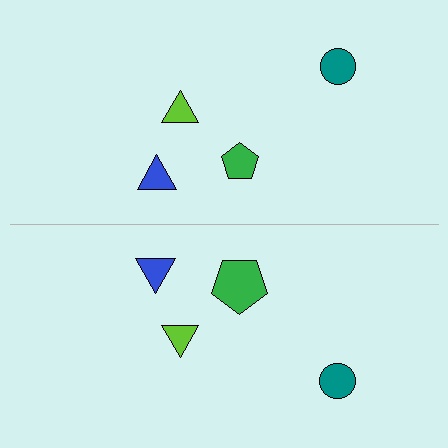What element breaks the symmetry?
The green pentagon on the bottom side has a different size than its mirror counterpart.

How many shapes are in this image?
There are 8 shapes in this image.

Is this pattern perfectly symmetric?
No, the pattern is not perfectly symmetric. The green pentagon on the bottom side has a different size than its mirror counterpart.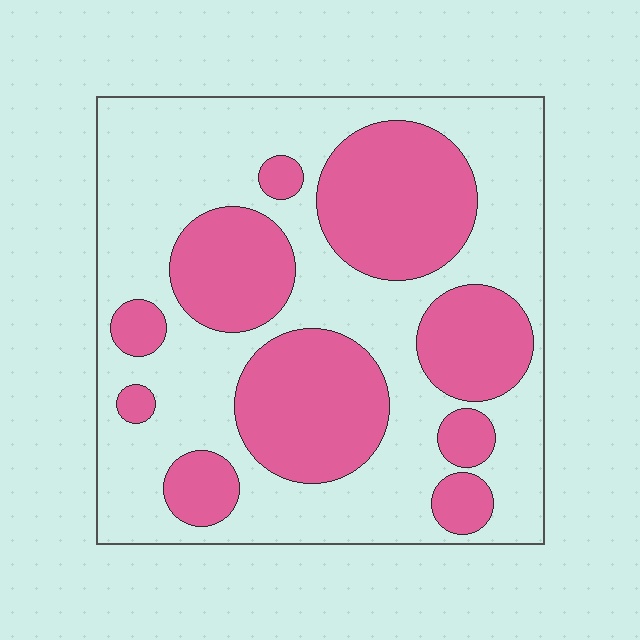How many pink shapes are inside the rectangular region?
10.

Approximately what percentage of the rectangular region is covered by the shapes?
Approximately 40%.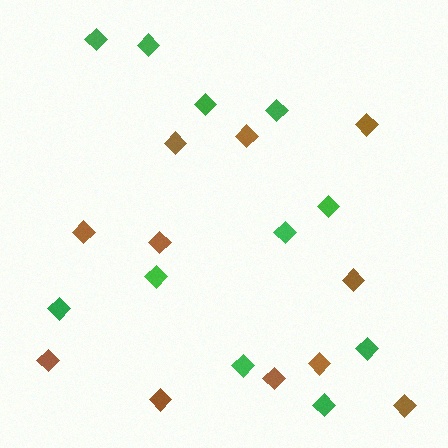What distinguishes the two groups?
There are 2 groups: one group of brown diamonds (11) and one group of green diamonds (11).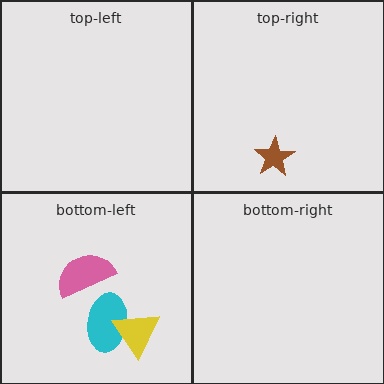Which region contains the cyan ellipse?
The bottom-left region.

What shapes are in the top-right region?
The brown star.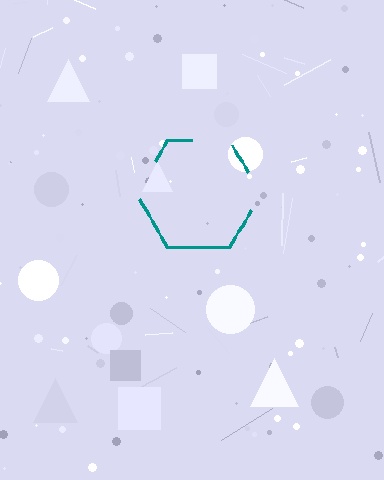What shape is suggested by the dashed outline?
The dashed outline suggests a hexagon.